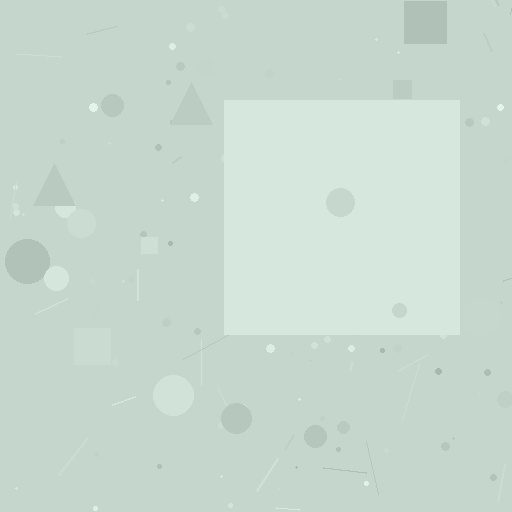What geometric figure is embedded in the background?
A square is embedded in the background.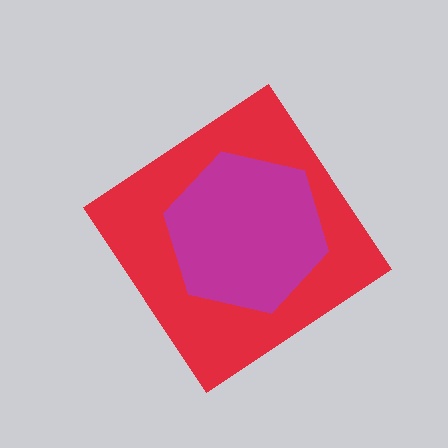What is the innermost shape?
The magenta hexagon.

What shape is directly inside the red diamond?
The magenta hexagon.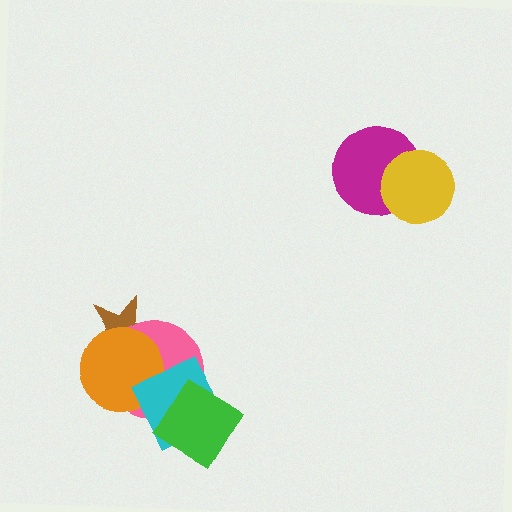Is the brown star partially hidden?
Yes, it is partially covered by another shape.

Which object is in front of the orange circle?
The cyan square is in front of the orange circle.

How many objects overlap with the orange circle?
3 objects overlap with the orange circle.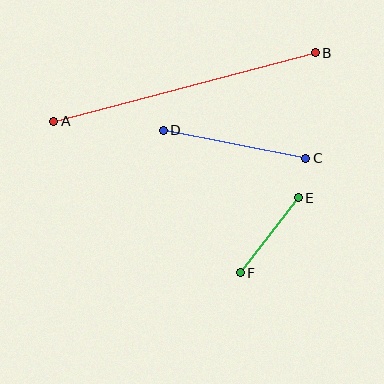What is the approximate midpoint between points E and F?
The midpoint is at approximately (269, 235) pixels.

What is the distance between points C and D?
The distance is approximately 145 pixels.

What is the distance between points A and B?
The distance is approximately 270 pixels.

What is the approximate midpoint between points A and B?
The midpoint is at approximately (185, 87) pixels.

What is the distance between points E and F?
The distance is approximately 95 pixels.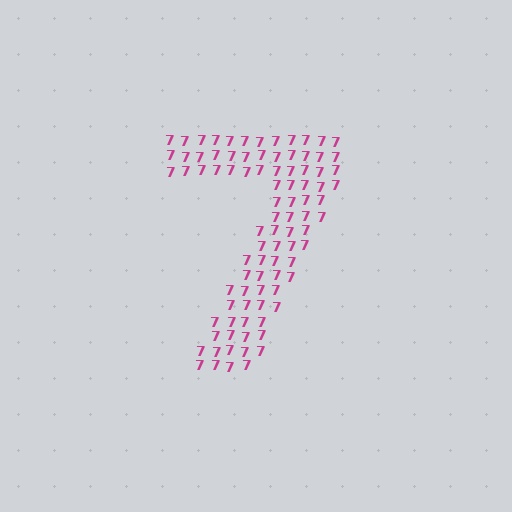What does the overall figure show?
The overall figure shows the digit 7.